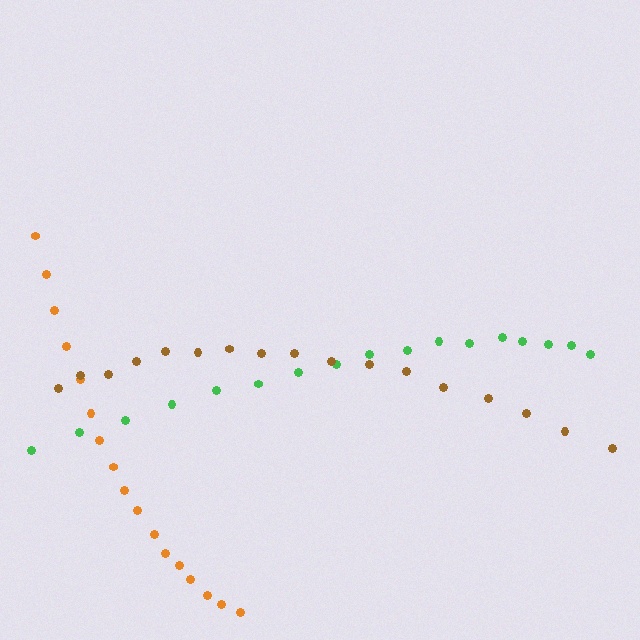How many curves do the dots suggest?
There are 3 distinct paths.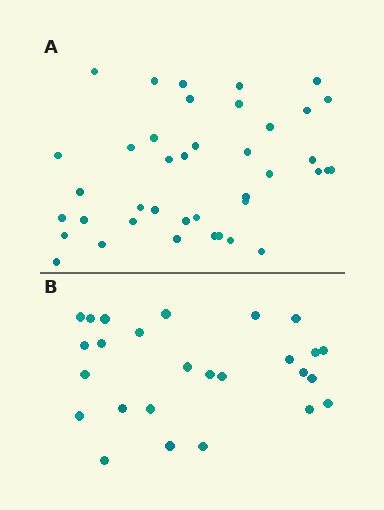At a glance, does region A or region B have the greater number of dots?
Region A (the top region) has more dots.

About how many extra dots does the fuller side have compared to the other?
Region A has approximately 15 more dots than region B.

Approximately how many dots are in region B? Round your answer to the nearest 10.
About 30 dots. (The exact count is 26, which rounds to 30.)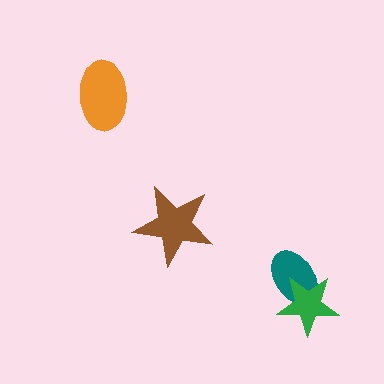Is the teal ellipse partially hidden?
Yes, it is partially covered by another shape.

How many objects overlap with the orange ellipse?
0 objects overlap with the orange ellipse.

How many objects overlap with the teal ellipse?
1 object overlaps with the teal ellipse.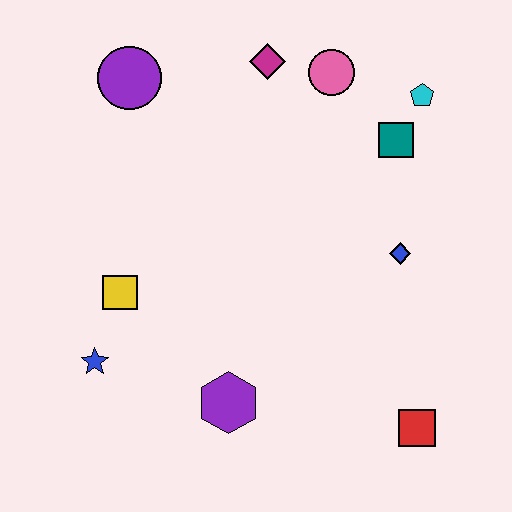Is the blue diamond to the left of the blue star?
No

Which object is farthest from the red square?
The purple circle is farthest from the red square.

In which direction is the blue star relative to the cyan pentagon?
The blue star is to the left of the cyan pentagon.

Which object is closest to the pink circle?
The magenta diamond is closest to the pink circle.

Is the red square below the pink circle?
Yes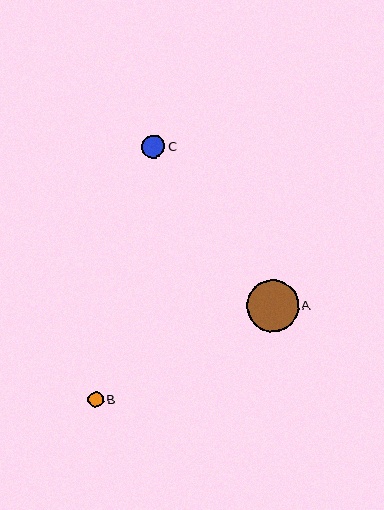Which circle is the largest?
Circle A is the largest with a size of approximately 52 pixels.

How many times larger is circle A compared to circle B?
Circle A is approximately 3.4 times the size of circle B.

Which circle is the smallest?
Circle B is the smallest with a size of approximately 15 pixels.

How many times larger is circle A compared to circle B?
Circle A is approximately 3.4 times the size of circle B.